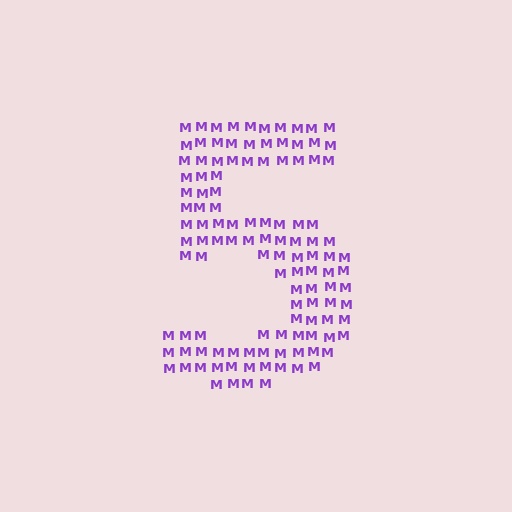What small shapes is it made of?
It is made of small letter M's.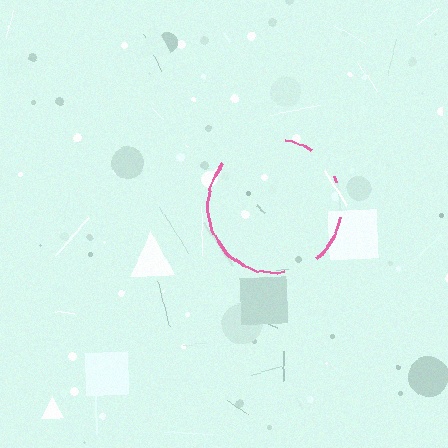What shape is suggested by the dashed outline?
The dashed outline suggests a circle.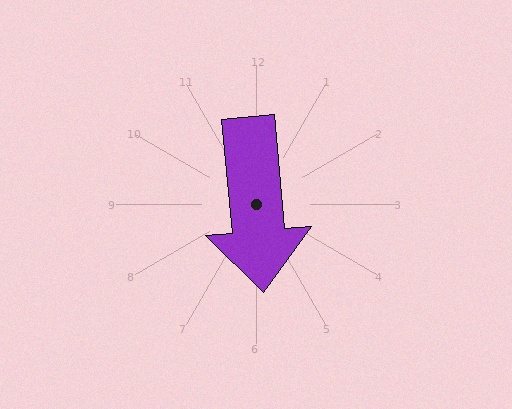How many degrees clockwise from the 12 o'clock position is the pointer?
Approximately 175 degrees.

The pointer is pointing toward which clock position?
Roughly 6 o'clock.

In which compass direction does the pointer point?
South.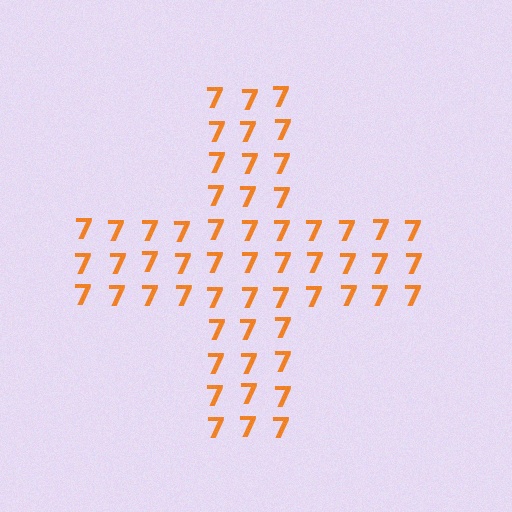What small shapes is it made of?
It is made of small digit 7's.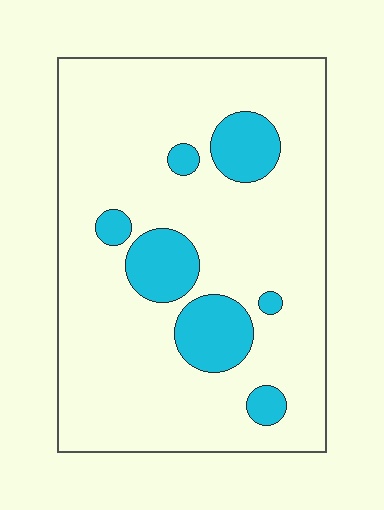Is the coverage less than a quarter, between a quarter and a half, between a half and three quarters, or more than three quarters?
Less than a quarter.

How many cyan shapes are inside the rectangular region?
7.